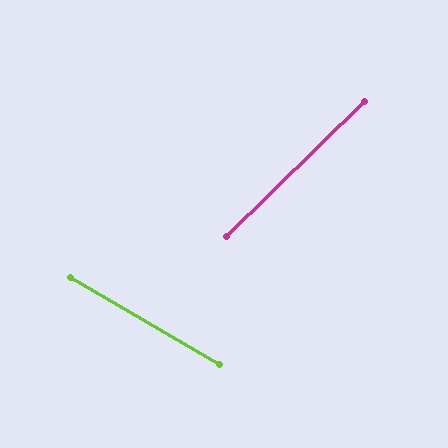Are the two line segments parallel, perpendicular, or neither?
Neither parallel nor perpendicular — they differ by about 74°.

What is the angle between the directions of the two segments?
Approximately 74 degrees.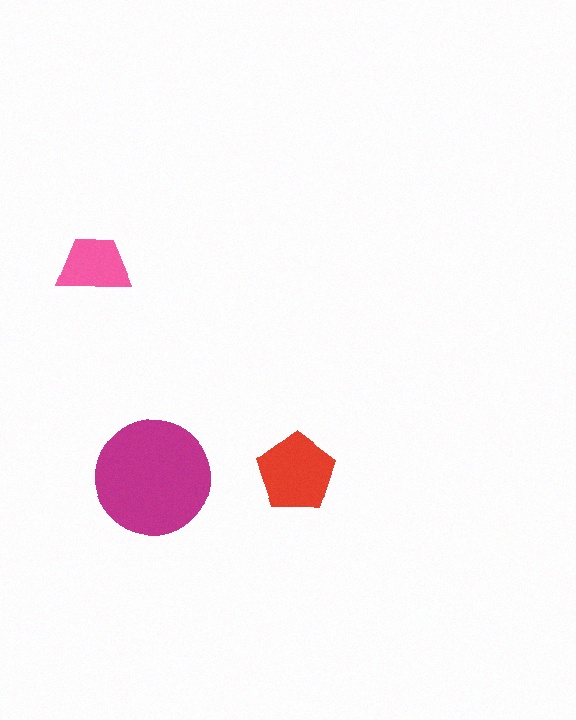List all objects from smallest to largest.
The pink trapezoid, the red pentagon, the magenta circle.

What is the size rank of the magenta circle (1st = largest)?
1st.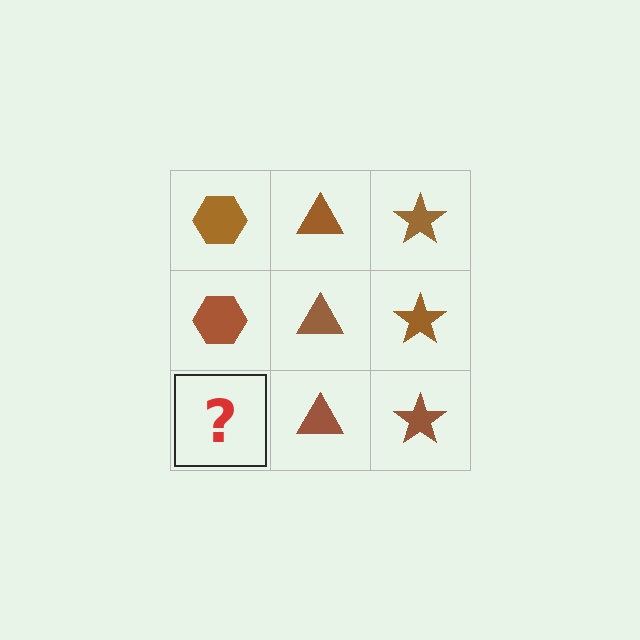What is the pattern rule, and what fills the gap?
The rule is that each column has a consistent shape. The gap should be filled with a brown hexagon.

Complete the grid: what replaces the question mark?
The question mark should be replaced with a brown hexagon.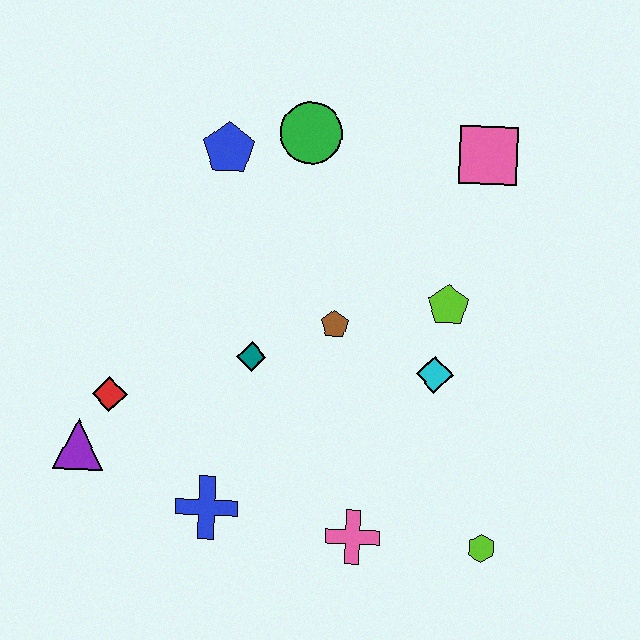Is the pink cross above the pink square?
No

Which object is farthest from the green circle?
The lime hexagon is farthest from the green circle.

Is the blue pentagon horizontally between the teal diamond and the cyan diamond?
No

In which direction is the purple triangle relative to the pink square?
The purple triangle is to the left of the pink square.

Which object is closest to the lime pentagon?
The cyan diamond is closest to the lime pentagon.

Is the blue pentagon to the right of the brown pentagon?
No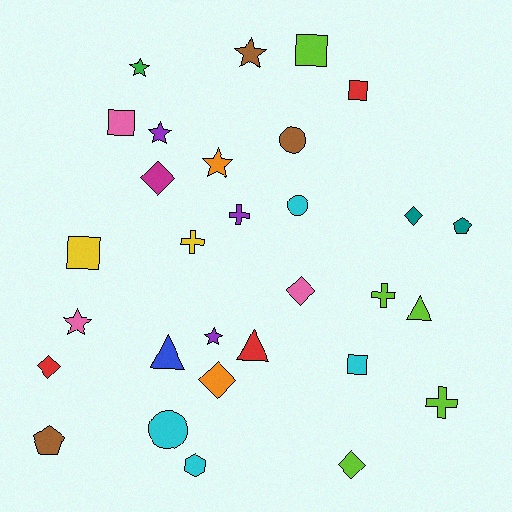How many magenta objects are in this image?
There is 1 magenta object.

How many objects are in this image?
There are 30 objects.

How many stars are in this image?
There are 6 stars.